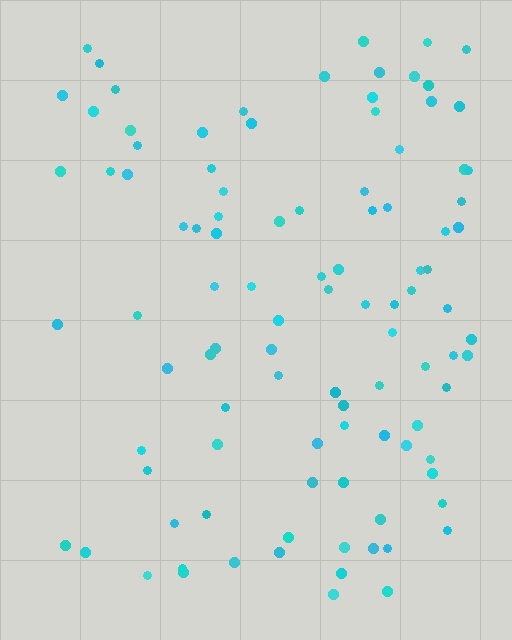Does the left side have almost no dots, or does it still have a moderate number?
Still a moderate number, just noticeably fewer than the right.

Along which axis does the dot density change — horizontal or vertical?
Horizontal.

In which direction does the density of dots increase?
From left to right, with the right side densest.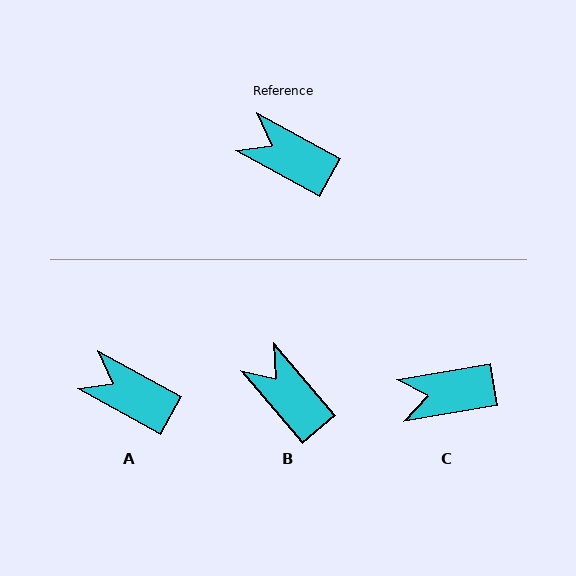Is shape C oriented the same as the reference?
No, it is off by about 39 degrees.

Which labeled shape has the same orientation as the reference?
A.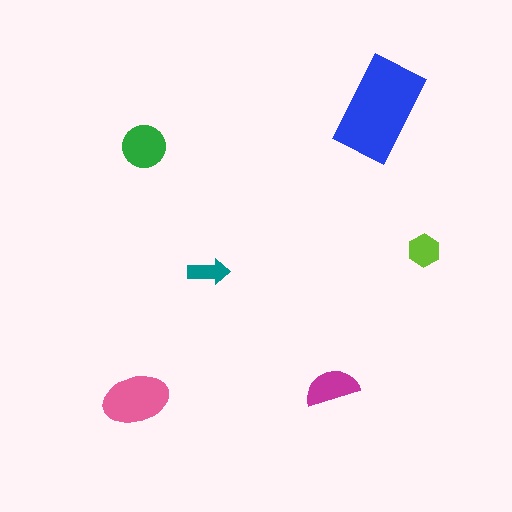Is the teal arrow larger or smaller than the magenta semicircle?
Smaller.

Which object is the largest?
The blue rectangle.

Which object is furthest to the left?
The pink ellipse is leftmost.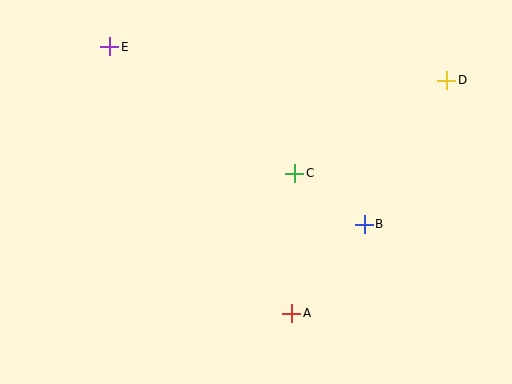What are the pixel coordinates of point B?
Point B is at (364, 224).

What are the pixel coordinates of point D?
Point D is at (447, 80).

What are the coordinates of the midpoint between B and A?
The midpoint between B and A is at (328, 269).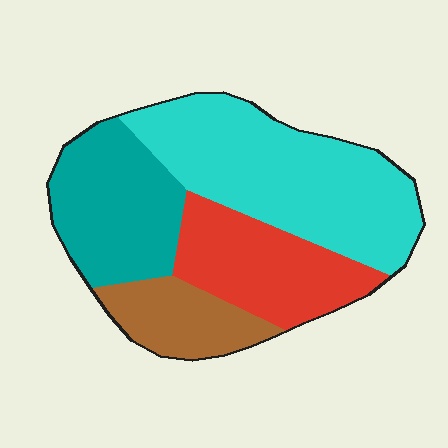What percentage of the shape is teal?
Teal covers 24% of the shape.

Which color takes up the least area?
Brown, at roughly 15%.